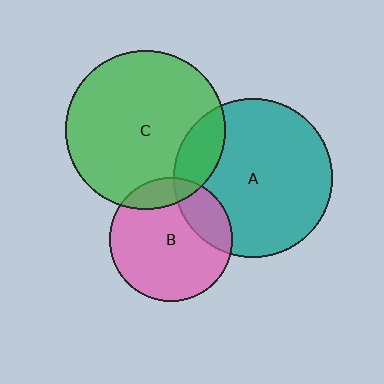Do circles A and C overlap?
Yes.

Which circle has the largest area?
Circle C (green).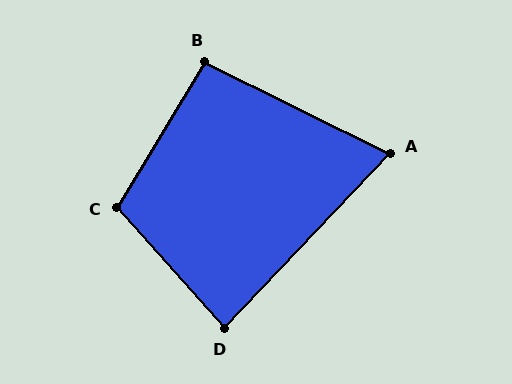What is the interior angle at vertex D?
Approximately 85 degrees (approximately right).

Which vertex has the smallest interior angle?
A, at approximately 73 degrees.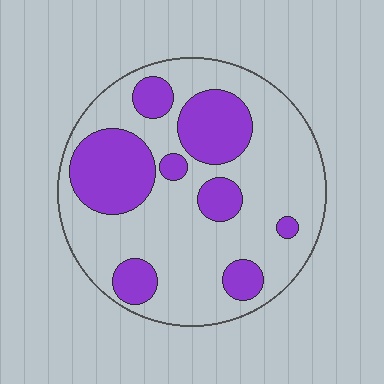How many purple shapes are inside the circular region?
8.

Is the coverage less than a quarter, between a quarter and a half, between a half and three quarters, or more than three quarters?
Between a quarter and a half.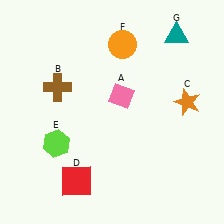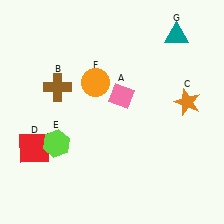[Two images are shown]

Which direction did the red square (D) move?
The red square (D) moved left.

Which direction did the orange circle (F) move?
The orange circle (F) moved down.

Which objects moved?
The objects that moved are: the red square (D), the orange circle (F).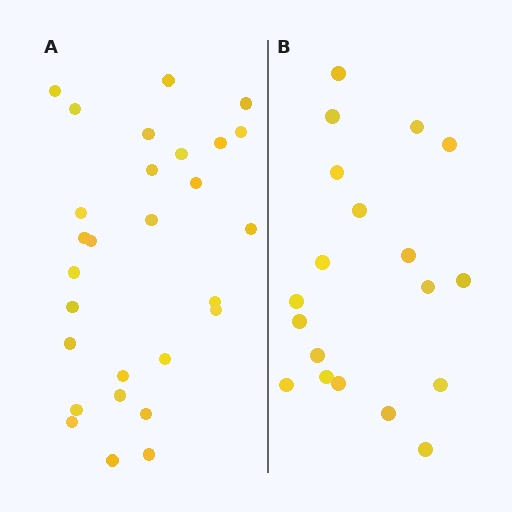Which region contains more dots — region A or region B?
Region A (the left region) has more dots.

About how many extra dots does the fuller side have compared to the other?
Region A has roughly 8 or so more dots than region B.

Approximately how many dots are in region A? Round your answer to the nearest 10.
About 30 dots. (The exact count is 28, which rounds to 30.)